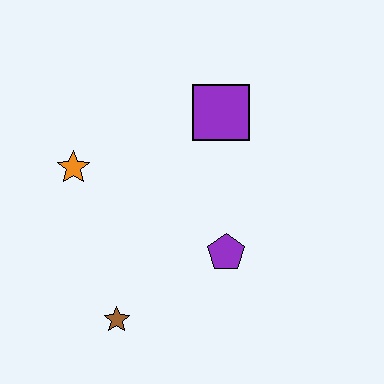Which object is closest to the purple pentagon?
The brown star is closest to the purple pentagon.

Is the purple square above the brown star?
Yes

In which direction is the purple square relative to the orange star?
The purple square is to the right of the orange star.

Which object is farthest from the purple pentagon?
The orange star is farthest from the purple pentagon.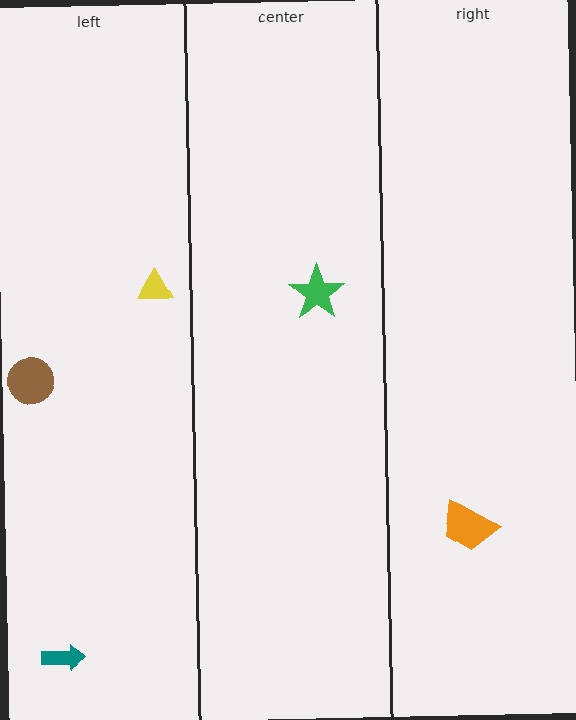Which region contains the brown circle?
The left region.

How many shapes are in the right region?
1.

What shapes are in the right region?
The orange trapezoid.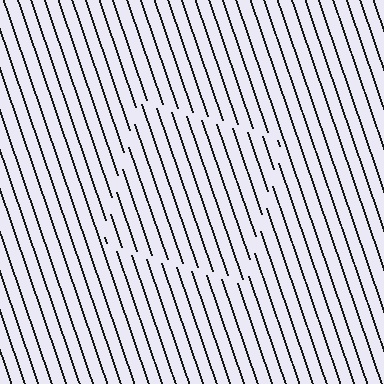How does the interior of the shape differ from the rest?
The interior of the shape contains the same grating, shifted by half a period — the contour is defined by the phase discontinuity where line-ends from the inner and outer gratings abut.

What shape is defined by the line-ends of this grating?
An illusory square. The interior of the shape contains the same grating, shifted by half a period — the contour is defined by the phase discontinuity where line-ends from the inner and outer gratings abut.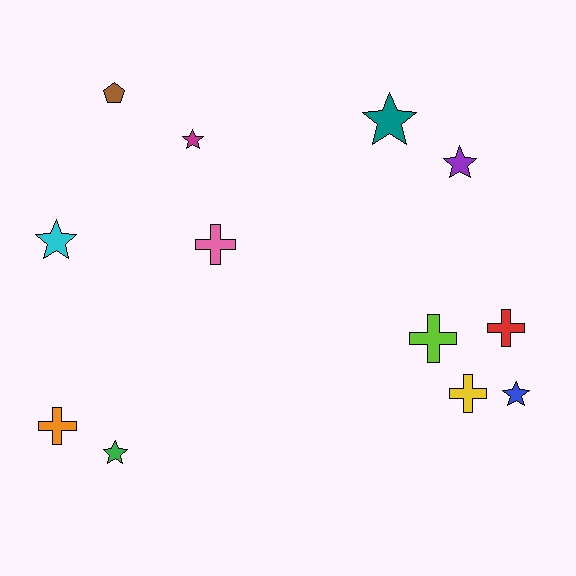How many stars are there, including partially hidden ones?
There are 6 stars.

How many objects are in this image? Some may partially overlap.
There are 12 objects.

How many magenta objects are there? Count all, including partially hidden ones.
There is 1 magenta object.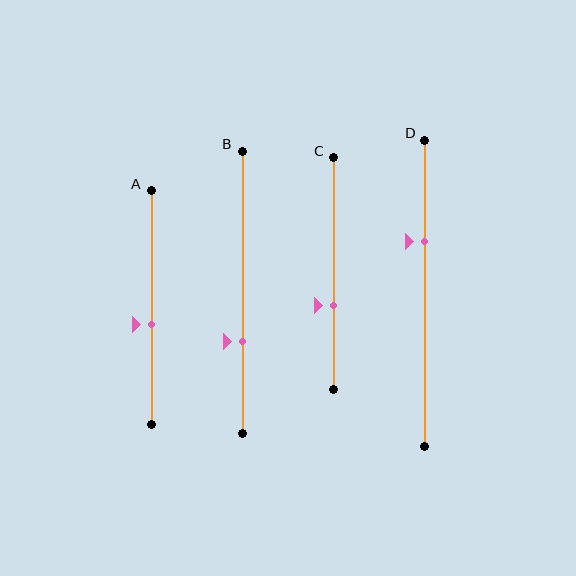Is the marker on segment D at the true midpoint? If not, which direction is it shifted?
No, the marker on segment D is shifted upward by about 17% of the segment length.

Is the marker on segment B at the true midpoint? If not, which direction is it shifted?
No, the marker on segment B is shifted downward by about 17% of the segment length.